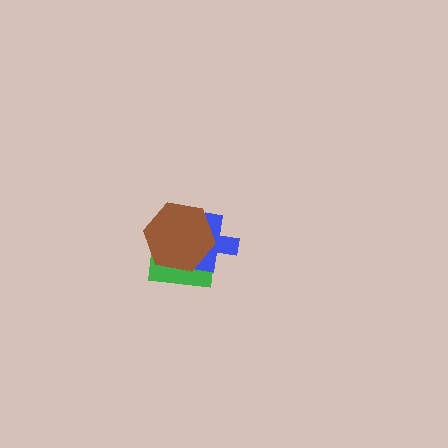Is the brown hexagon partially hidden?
No, no other shape covers it.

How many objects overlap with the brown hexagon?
2 objects overlap with the brown hexagon.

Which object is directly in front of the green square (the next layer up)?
The blue cross is directly in front of the green square.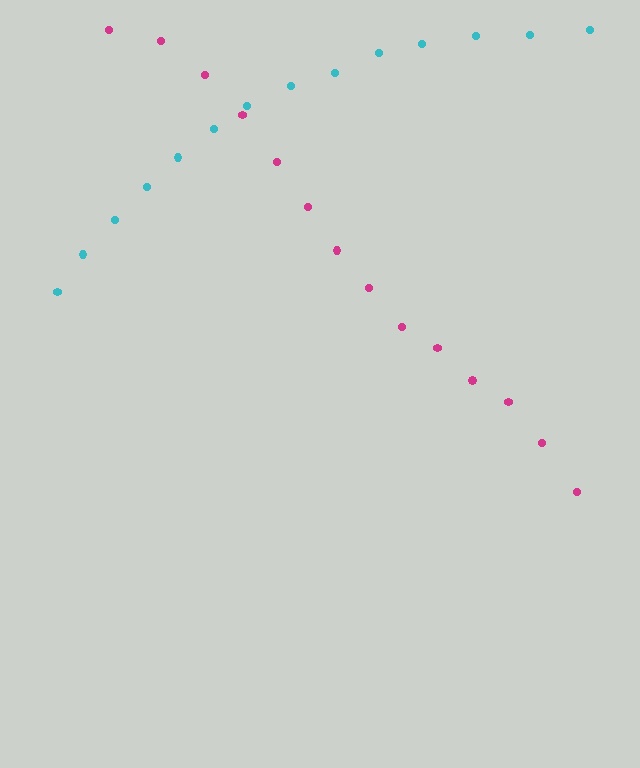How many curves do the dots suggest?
There are 2 distinct paths.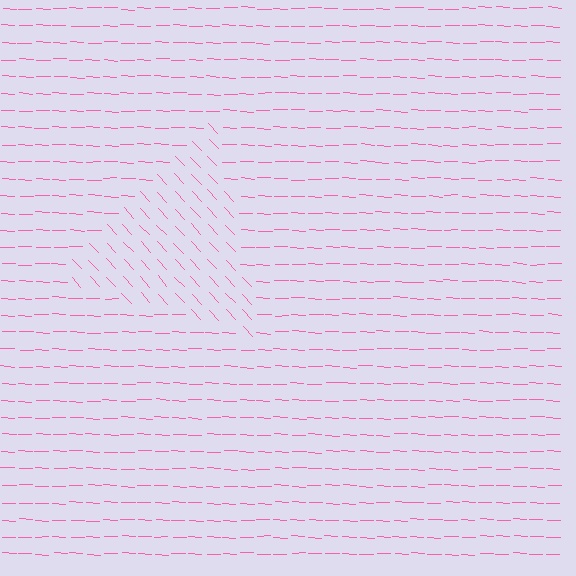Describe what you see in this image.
The image is filled with small pink line segments. A triangle region in the image has lines oriented differently from the surrounding lines, creating a visible texture boundary.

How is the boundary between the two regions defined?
The boundary is defined purely by a change in line orientation (approximately 45 degrees difference). All lines are the same color and thickness.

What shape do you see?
I see a triangle.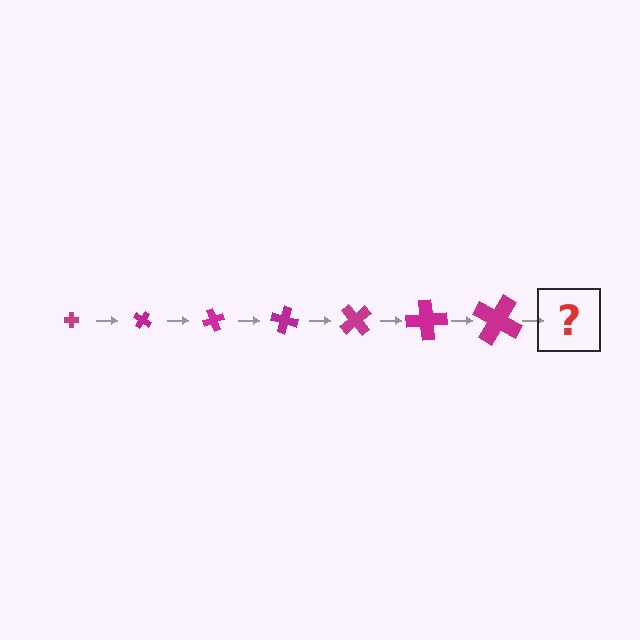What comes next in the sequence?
The next element should be a cross, larger than the previous one and rotated 245 degrees from the start.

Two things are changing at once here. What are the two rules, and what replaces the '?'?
The two rules are that the cross grows larger each step and it rotates 35 degrees each step. The '?' should be a cross, larger than the previous one and rotated 245 degrees from the start.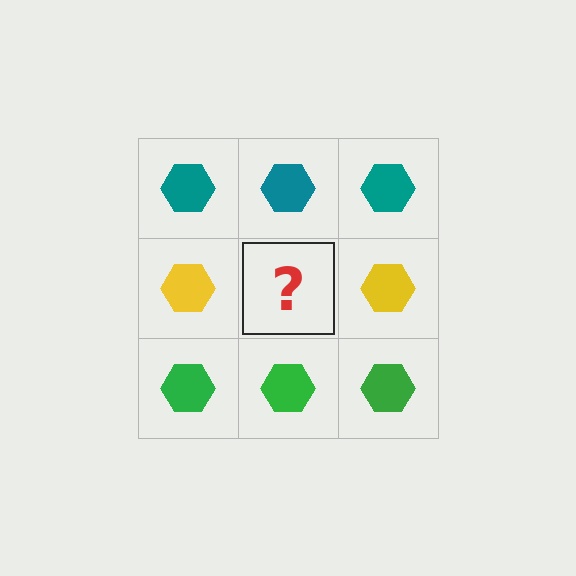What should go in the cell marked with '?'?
The missing cell should contain a yellow hexagon.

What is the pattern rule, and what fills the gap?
The rule is that each row has a consistent color. The gap should be filled with a yellow hexagon.